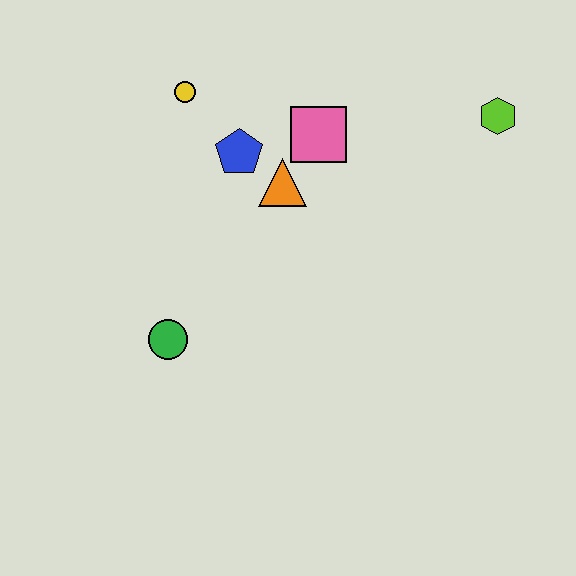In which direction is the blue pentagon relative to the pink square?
The blue pentagon is to the left of the pink square.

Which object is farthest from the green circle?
The lime hexagon is farthest from the green circle.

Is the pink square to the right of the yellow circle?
Yes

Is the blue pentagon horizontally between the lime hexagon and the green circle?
Yes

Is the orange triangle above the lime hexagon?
No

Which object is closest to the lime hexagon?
The pink square is closest to the lime hexagon.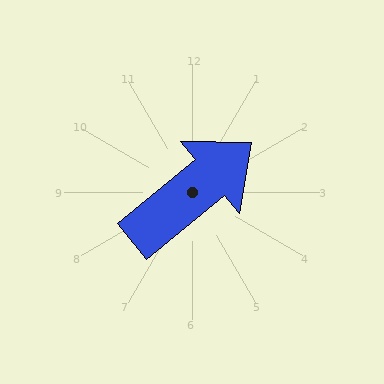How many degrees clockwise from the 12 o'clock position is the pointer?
Approximately 51 degrees.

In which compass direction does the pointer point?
Northeast.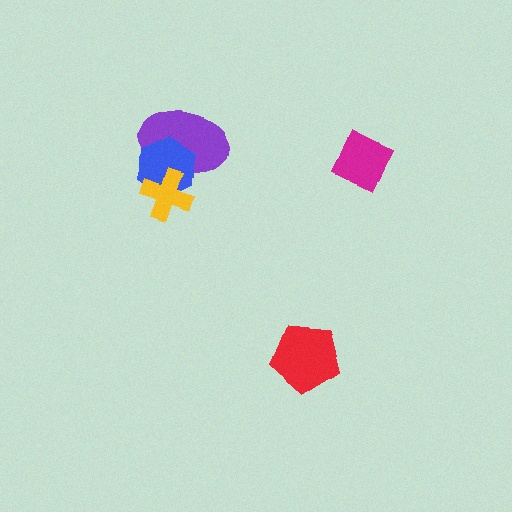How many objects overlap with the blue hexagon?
2 objects overlap with the blue hexagon.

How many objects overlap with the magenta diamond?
0 objects overlap with the magenta diamond.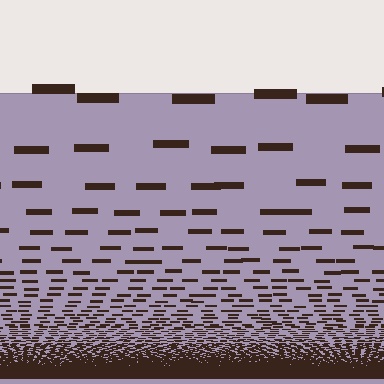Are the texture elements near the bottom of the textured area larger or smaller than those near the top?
Smaller. The gradient is inverted — elements near the bottom are smaller and denser.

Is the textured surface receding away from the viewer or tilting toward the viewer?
The surface appears to tilt toward the viewer. Texture elements get larger and sparser toward the top.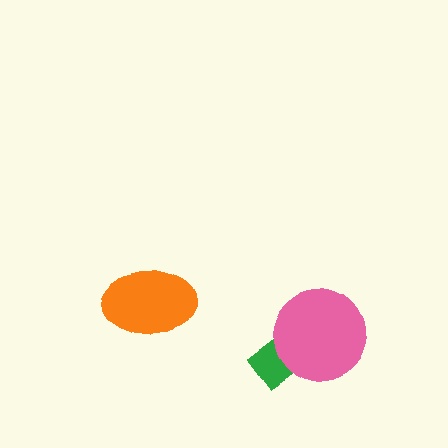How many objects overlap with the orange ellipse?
0 objects overlap with the orange ellipse.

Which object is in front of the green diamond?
The pink circle is in front of the green diamond.